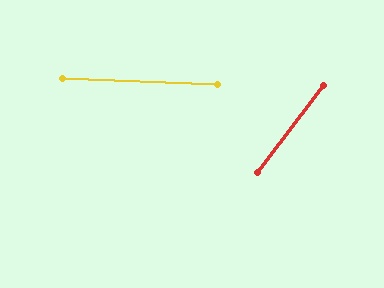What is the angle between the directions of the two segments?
Approximately 55 degrees.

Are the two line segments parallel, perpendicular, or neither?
Neither parallel nor perpendicular — they differ by about 55°.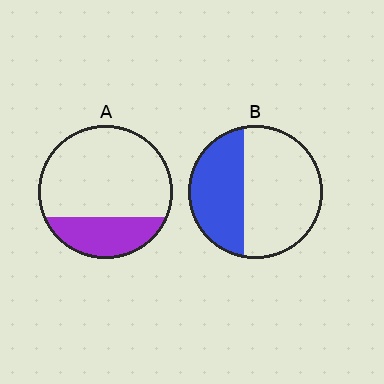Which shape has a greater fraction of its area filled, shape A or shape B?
Shape B.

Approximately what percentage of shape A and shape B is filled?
A is approximately 25% and B is approximately 40%.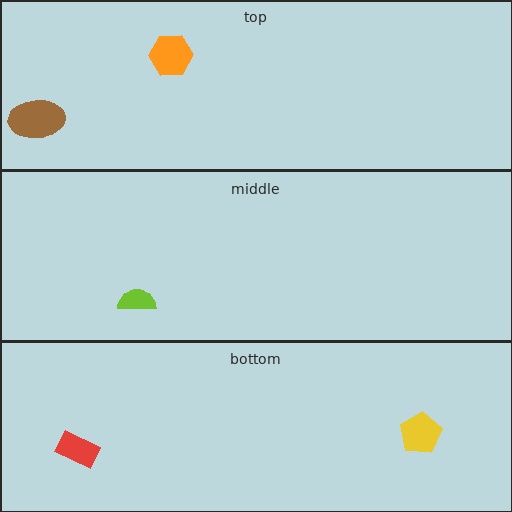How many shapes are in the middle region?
1.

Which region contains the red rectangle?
The bottom region.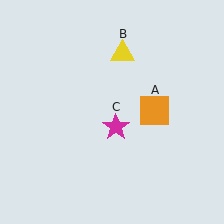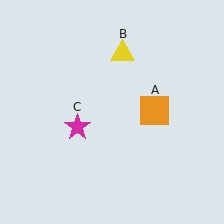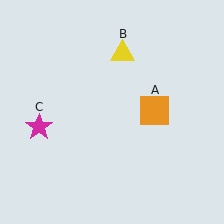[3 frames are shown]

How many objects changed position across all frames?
1 object changed position: magenta star (object C).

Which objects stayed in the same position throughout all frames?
Orange square (object A) and yellow triangle (object B) remained stationary.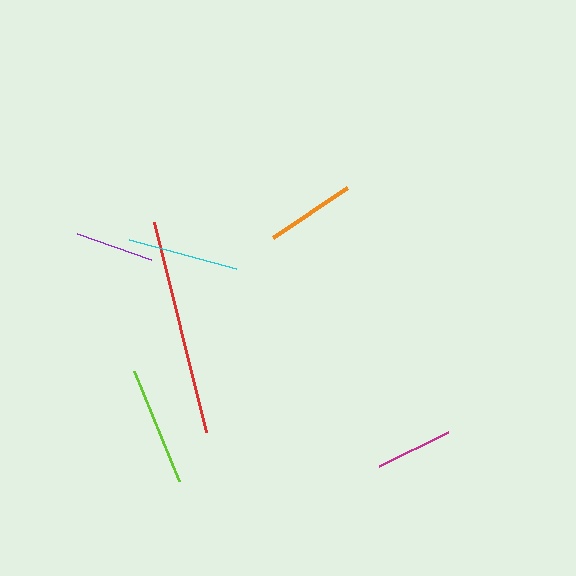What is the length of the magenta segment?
The magenta segment is approximately 77 pixels long.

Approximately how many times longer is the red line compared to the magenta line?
The red line is approximately 2.8 times the length of the magenta line.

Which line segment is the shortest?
The magenta line is the shortest at approximately 77 pixels.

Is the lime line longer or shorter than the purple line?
The lime line is longer than the purple line.